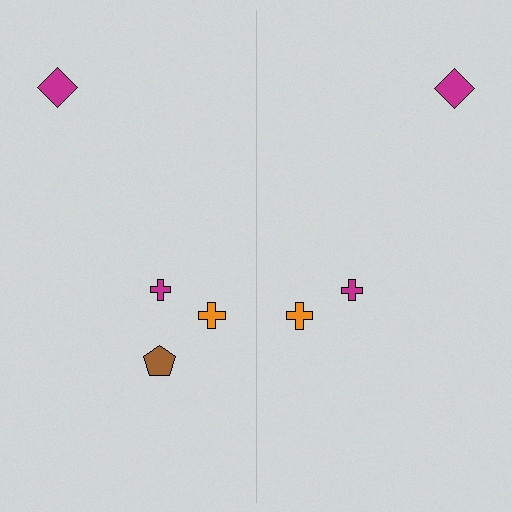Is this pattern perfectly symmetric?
No, the pattern is not perfectly symmetric. A brown pentagon is missing from the right side.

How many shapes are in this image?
There are 7 shapes in this image.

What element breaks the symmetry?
A brown pentagon is missing from the right side.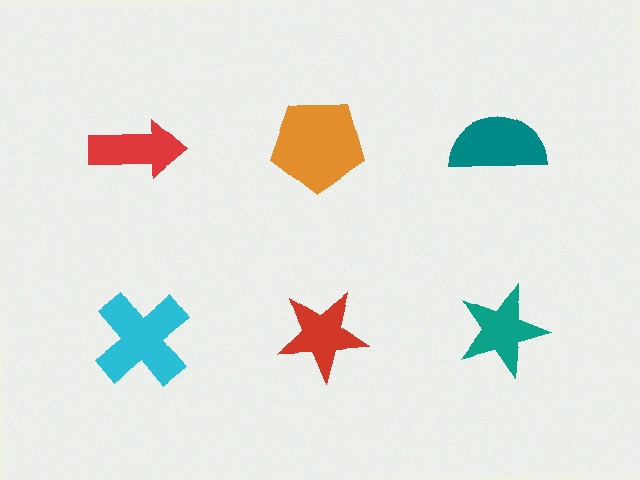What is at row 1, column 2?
An orange pentagon.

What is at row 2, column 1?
A cyan cross.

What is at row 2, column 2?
A red star.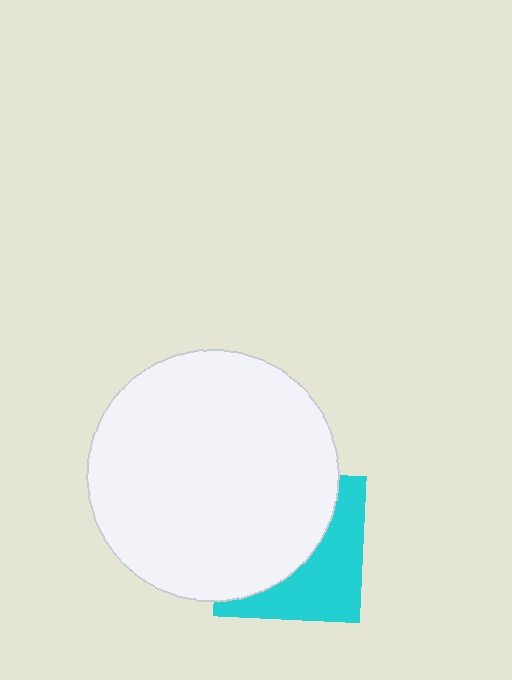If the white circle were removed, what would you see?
You would see the complete cyan square.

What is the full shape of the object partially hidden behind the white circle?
The partially hidden object is a cyan square.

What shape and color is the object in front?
The object in front is a white circle.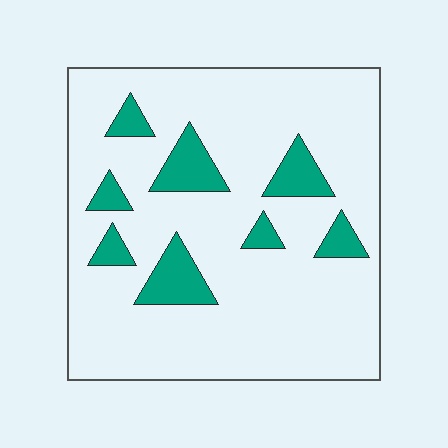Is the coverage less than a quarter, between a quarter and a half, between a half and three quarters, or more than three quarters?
Less than a quarter.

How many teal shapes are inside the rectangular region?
8.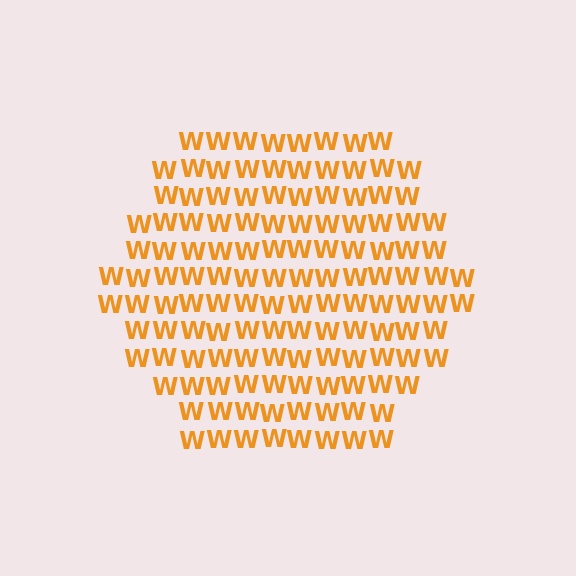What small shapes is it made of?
It is made of small letter W's.